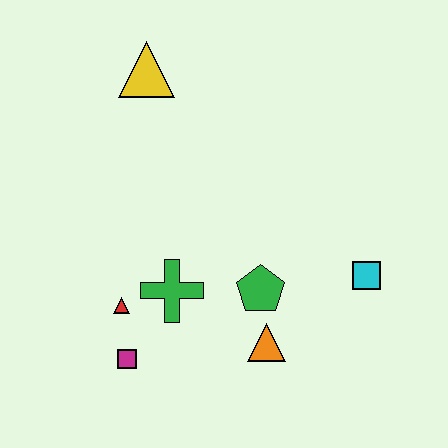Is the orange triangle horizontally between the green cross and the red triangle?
No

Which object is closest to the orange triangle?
The green pentagon is closest to the orange triangle.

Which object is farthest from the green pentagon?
The yellow triangle is farthest from the green pentagon.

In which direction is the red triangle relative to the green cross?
The red triangle is to the left of the green cross.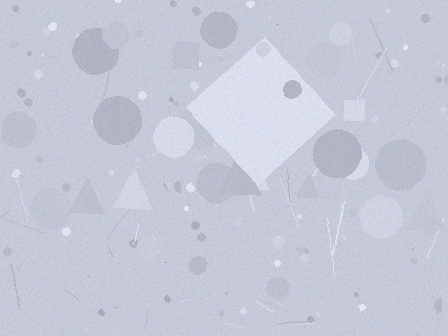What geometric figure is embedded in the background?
A diamond is embedded in the background.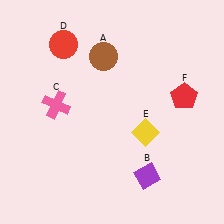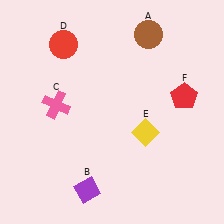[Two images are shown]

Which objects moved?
The objects that moved are: the brown circle (A), the purple diamond (B).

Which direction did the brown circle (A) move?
The brown circle (A) moved right.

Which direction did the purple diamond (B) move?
The purple diamond (B) moved left.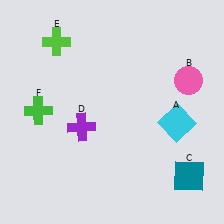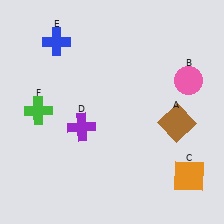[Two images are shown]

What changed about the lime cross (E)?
In Image 1, E is lime. In Image 2, it changed to blue.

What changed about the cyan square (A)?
In Image 1, A is cyan. In Image 2, it changed to brown.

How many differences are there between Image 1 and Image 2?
There are 3 differences between the two images.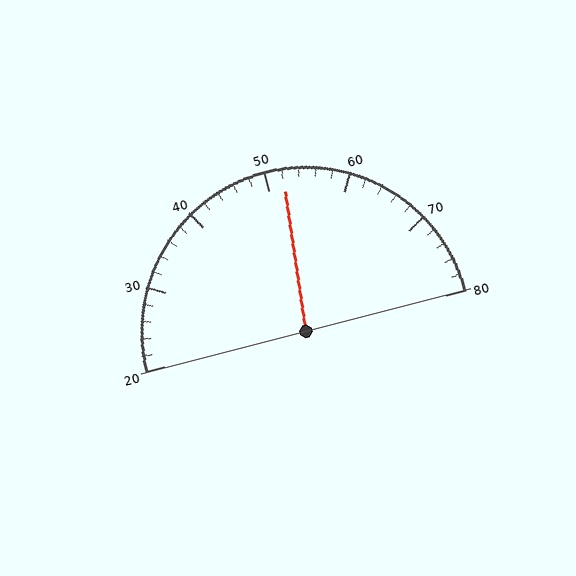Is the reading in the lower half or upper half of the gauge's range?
The reading is in the upper half of the range (20 to 80).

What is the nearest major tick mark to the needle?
The nearest major tick mark is 50.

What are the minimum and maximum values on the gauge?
The gauge ranges from 20 to 80.